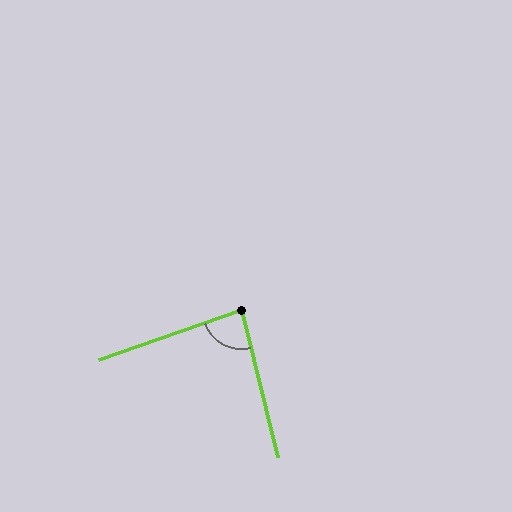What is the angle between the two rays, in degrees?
Approximately 84 degrees.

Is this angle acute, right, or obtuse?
It is acute.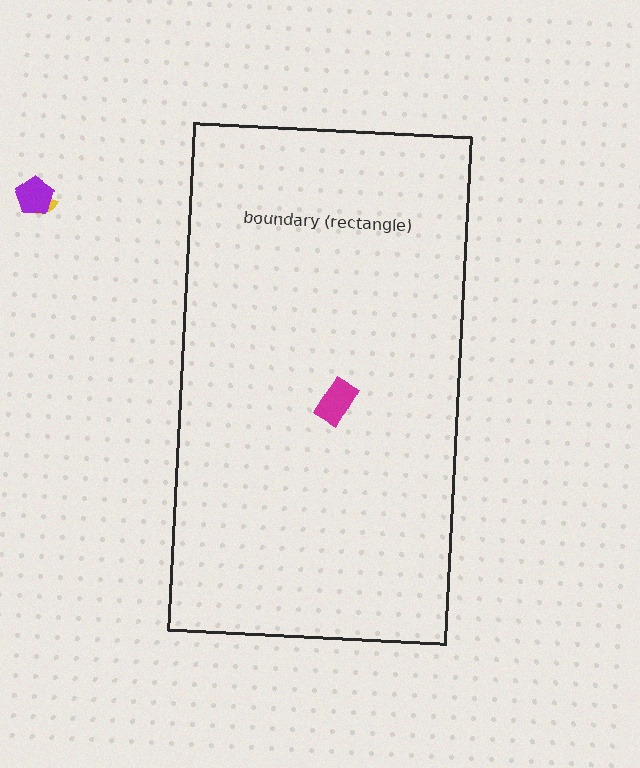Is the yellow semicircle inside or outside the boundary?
Outside.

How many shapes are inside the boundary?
1 inside, 2 outside.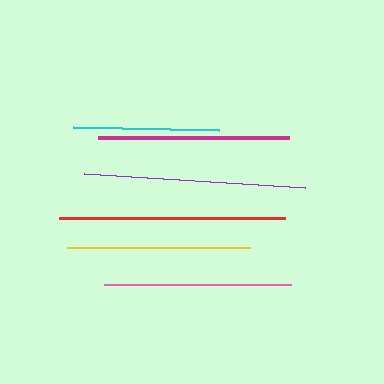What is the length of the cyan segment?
The cyan segment is approximately 146 pixels long.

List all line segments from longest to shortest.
From longest to shortest: red, purple, magenta, pink, yellow, cyan.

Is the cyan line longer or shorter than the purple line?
The purple line is longer than the cyan line.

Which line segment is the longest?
The red line is the longest at approximately 227 pixels.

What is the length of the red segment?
The red segment is approximately 227 pixels long.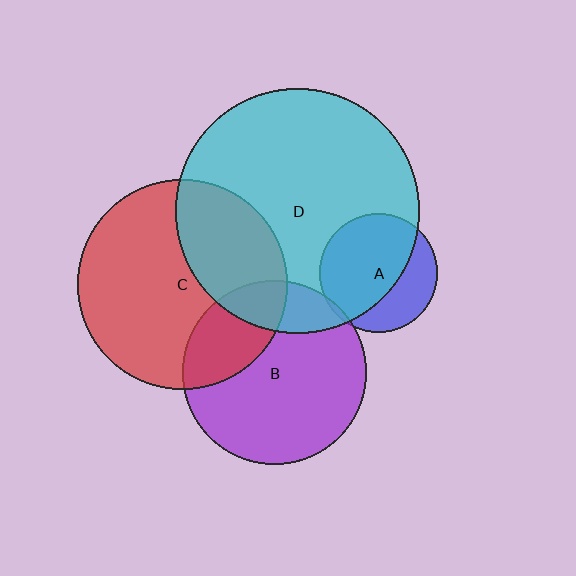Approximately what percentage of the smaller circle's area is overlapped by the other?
Approximately 65%.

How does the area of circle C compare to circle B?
Approximately 1.3 times.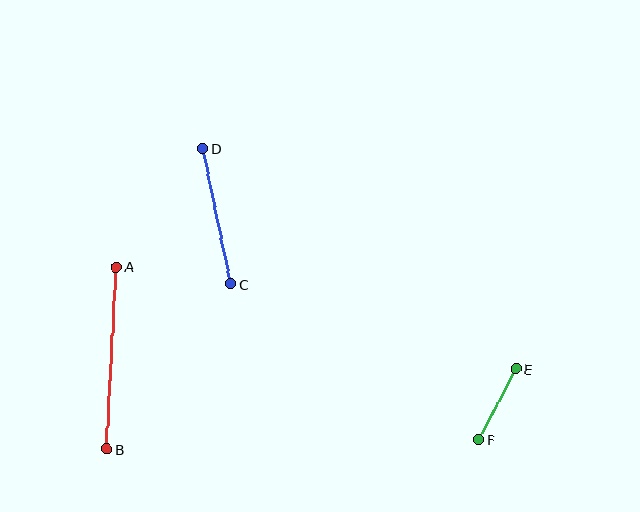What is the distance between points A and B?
The distance is approximately 182 pixels.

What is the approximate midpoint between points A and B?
The midpoint is at approximately (112, 358) pixels.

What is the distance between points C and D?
The distance is approximately 139 pixels.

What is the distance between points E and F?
The distance is approximately 80 pixels.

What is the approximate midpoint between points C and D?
The midpoint is at approximately (217, 216) pixels.